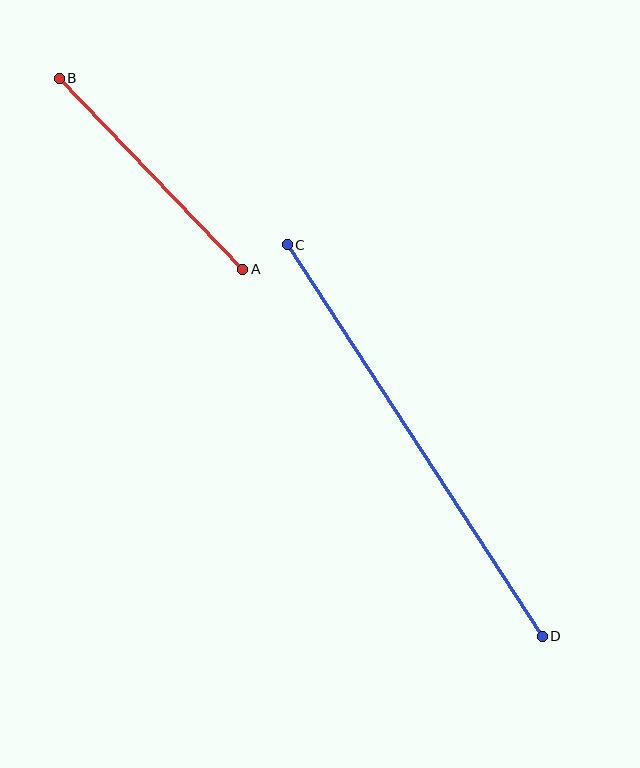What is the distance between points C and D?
The distance is approximately 467 pixels.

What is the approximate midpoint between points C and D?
The midpoint is at approximately (415, 440) pixels.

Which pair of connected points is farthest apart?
Points C and D are farthest apart.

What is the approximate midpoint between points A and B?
The midpoint is at approximately (151, 174) pixels.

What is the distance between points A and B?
The distance is approximately 265 pixels.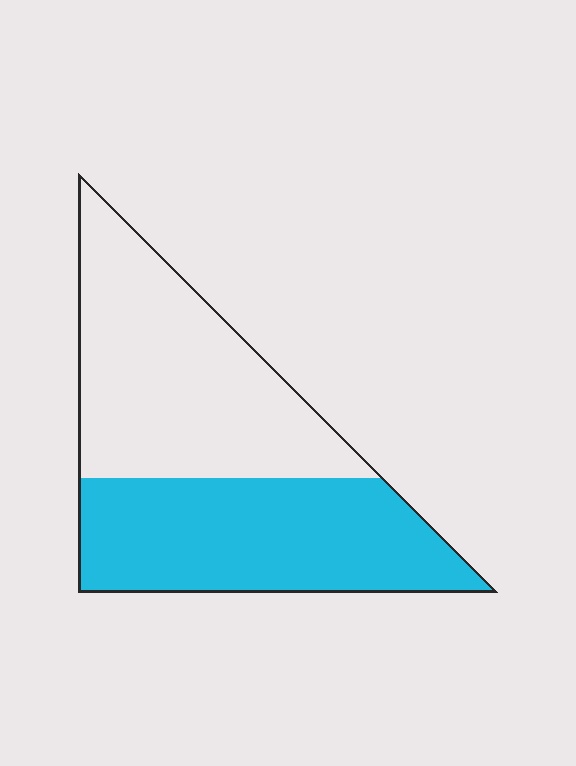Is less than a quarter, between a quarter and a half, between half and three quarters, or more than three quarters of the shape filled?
Between a quarter and a half.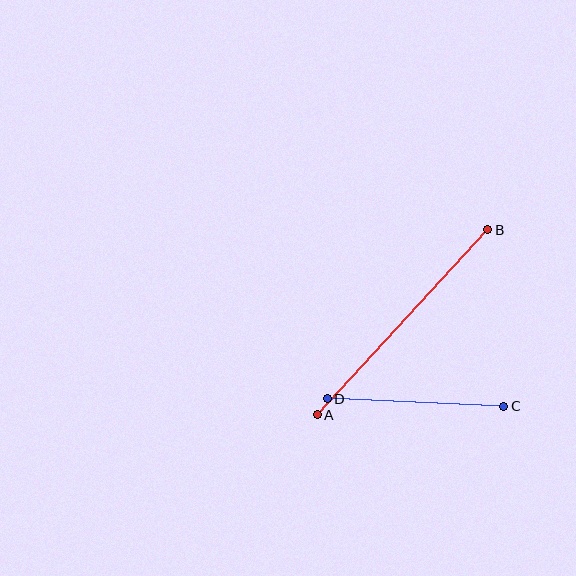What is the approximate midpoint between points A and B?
The midpoint is at approximately (402, 322) pixels.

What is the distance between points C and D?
The distance is approximately 177 pixels.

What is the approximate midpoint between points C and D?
The midpoint is at approximately (415, 402) pixels.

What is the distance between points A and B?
The distance is approximately 252 pixels.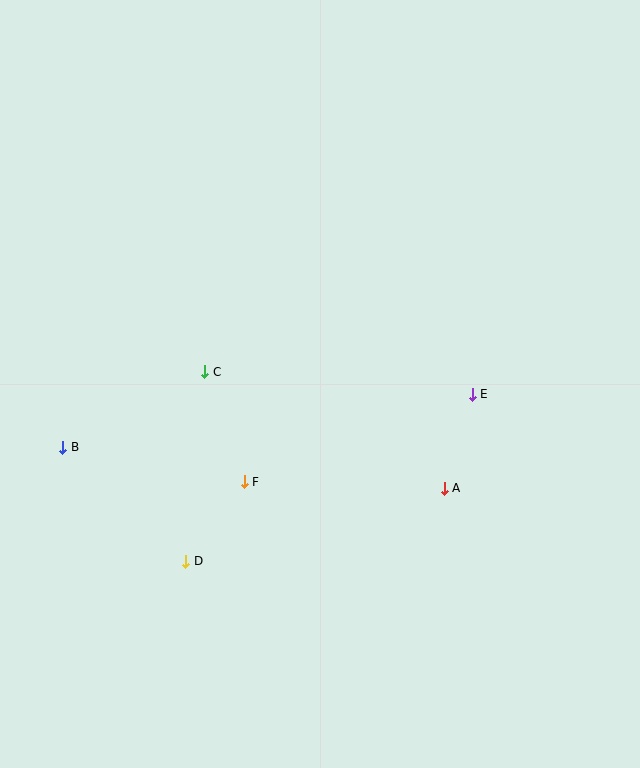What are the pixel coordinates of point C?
Point C is at (205, 372).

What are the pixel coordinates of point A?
Point A is at (444, 488).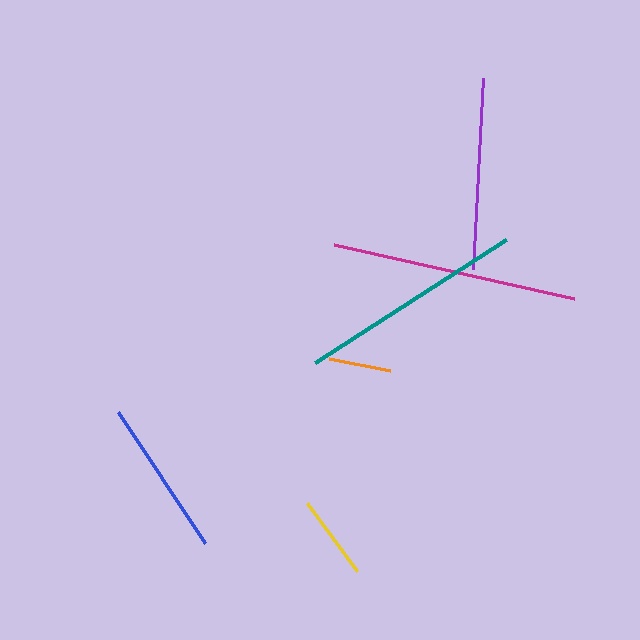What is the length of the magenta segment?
The magenta segment is approximately 246 pixels long.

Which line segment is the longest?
The magenta line is the longest at approximately 246 pixels.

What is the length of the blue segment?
The blue segment is approximately 157 pixels long.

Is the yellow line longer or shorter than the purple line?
The purple line is longer than the yellow line.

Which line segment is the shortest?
The orange line is the shortest at approximately 62 pixels.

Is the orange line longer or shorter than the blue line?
The blue line is longer than the orange line.